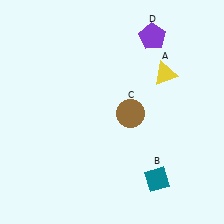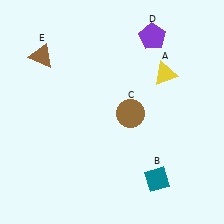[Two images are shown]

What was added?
A brown triangle (E) was added in Image 2.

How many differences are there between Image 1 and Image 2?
There is 1 difference between the two images.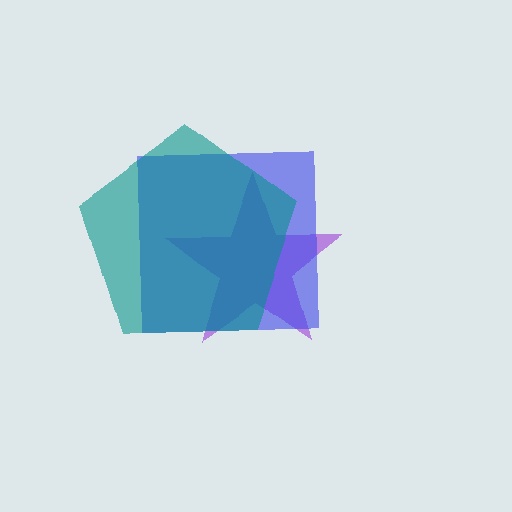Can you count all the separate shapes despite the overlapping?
Yes, there are 3 separate shapes.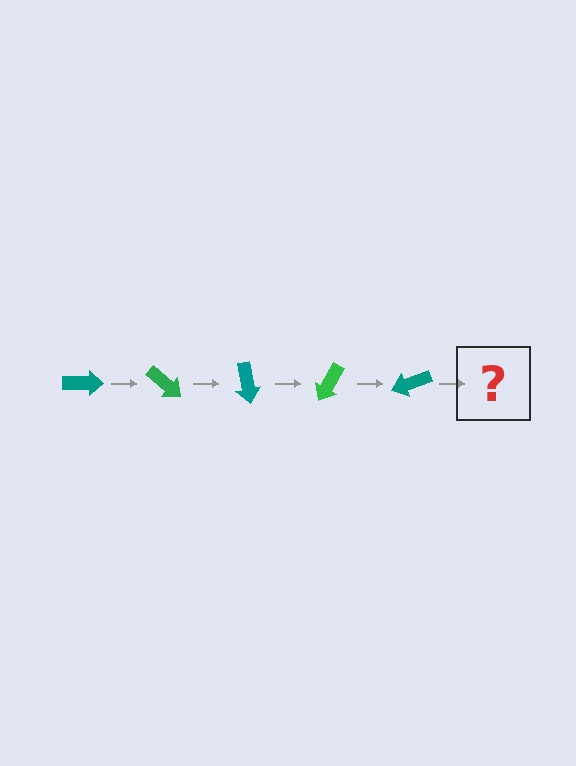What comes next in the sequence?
The next element should be a green arrow, rotated 200 degrees from the start.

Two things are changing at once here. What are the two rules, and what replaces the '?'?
The two rules are that it rotates 40 degrees each step and the color cycles through teal and green. The '?' should be a green arrow, rotated 200 degrees from the start.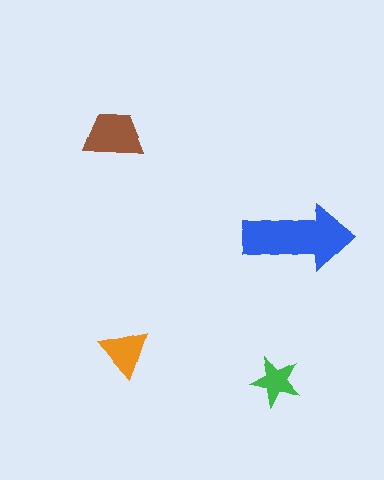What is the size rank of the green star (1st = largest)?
4th.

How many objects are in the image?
There are 4 objects in the image.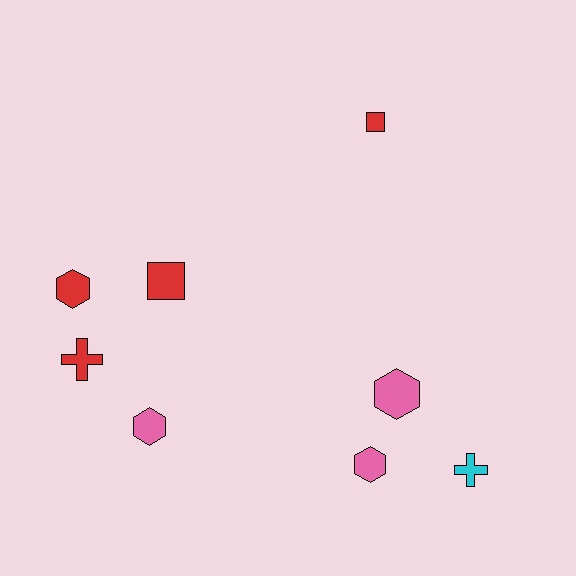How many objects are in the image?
There are 8 objects.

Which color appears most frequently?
Red, with 4 objects.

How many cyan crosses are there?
There is 1 cyan cross.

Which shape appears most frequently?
Hexagon, with 4 objects.